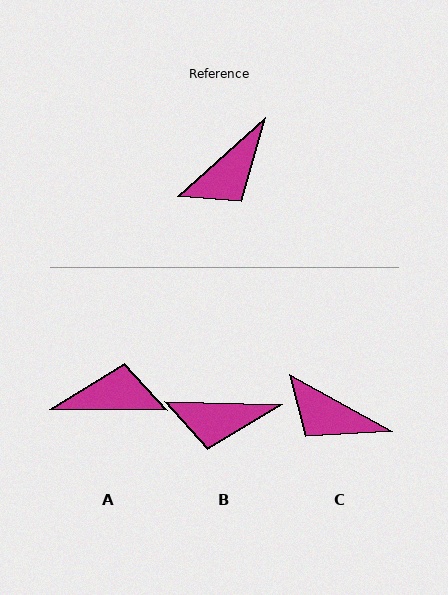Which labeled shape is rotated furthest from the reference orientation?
A, about 137 degrees away.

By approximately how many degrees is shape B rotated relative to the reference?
Approximately 44 degrees clockwise.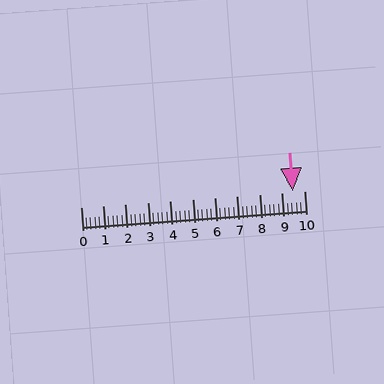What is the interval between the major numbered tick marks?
The major tick marks are spaced 1 units apart.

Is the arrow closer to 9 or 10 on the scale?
The arrow is closer to 10.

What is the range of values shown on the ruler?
The ruler shows values from 0 to 10.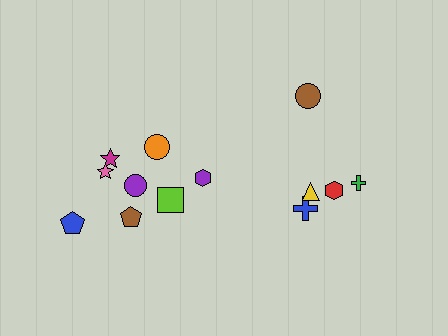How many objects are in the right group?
There are 5 objects.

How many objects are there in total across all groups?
There are 13 objects.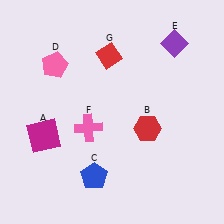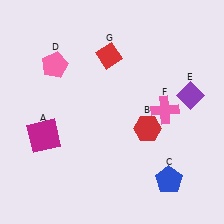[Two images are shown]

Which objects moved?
The objects that moved are: the blue pentagon (C), the purple diamond (E), the pink cross (F).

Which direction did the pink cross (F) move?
The pink cross (F) moved right.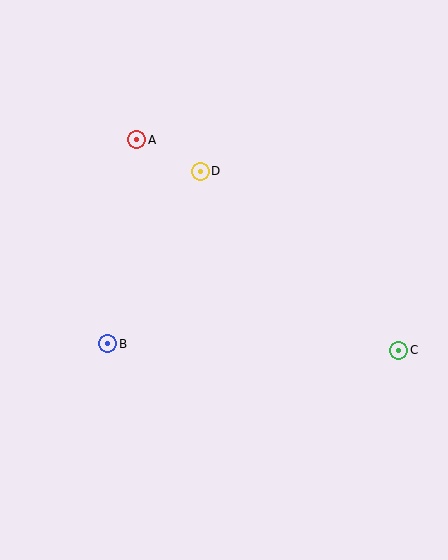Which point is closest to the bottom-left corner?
Point B is closest to the bottom-left corner.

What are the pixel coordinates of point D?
Point D is at (200, 171).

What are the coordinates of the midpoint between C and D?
The midpoint between C and D is at (299, 261).